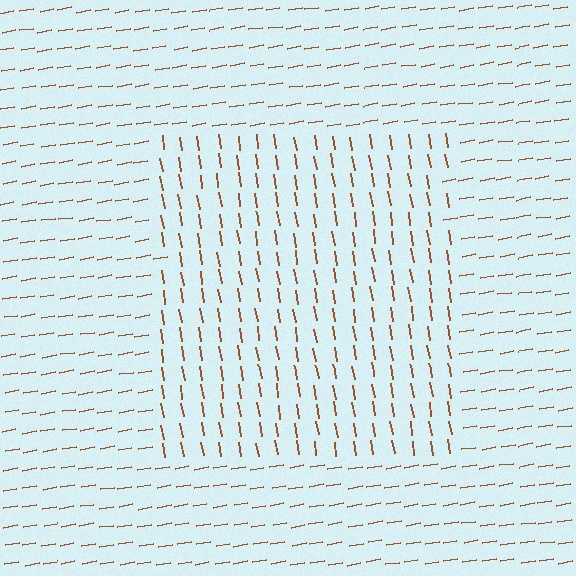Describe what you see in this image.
The image is filled with small brown line segments. A rectangle region in the image has lines oriented differently from the surrounding lines, creating a visible texture boundary.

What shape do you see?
I see a rectangle.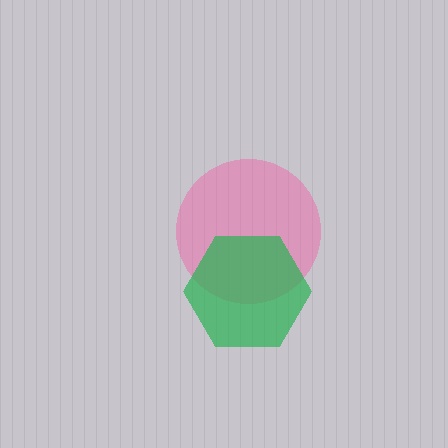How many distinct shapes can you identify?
There are 2 distinct shapes: a pink circle, a green hexagon.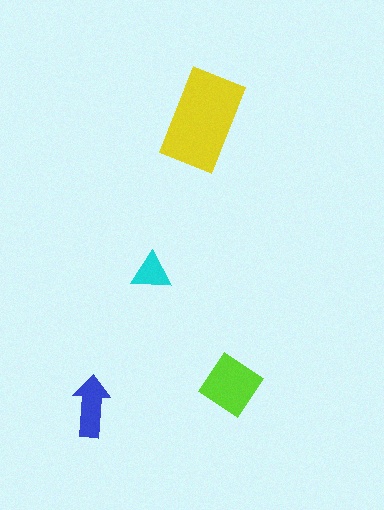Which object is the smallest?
The cyan triangle.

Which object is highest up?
The yellow rectangle is topmost.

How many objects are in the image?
There are 4 objects in the image.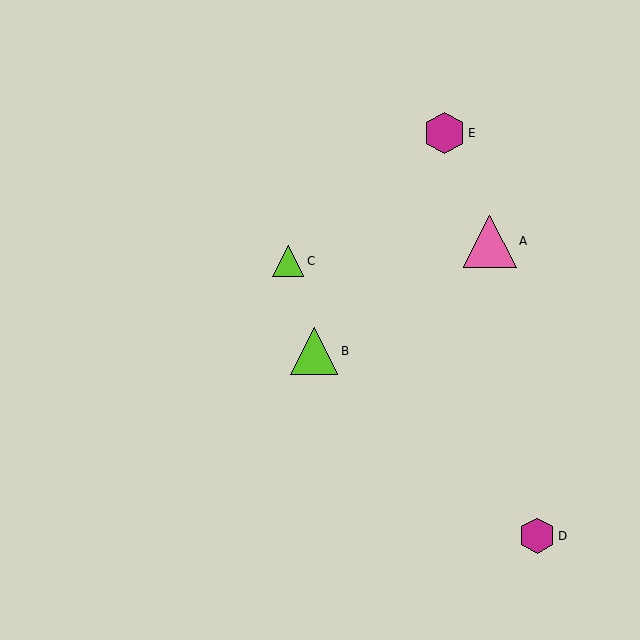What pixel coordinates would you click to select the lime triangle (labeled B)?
Click at (314, 351) to select the lime triangle B.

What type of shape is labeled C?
Shape C is a lime triangle.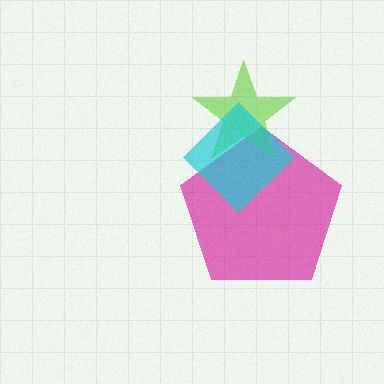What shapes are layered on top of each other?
The layered shapes are: a magenta pentagon, a lime star, a cyan diamond.